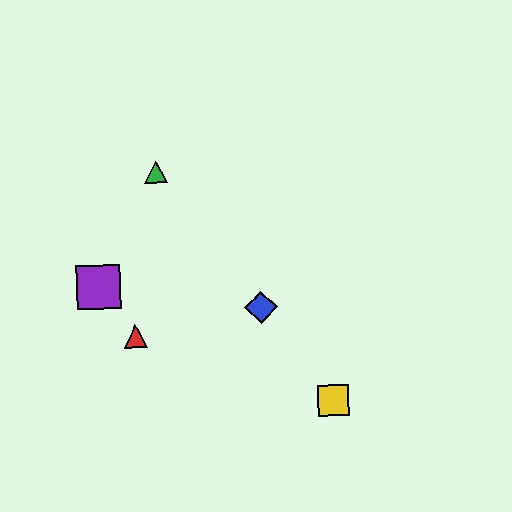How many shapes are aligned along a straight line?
3 shapes (the blue diamond, the green triangle, the yellow square) are aligned along a straight line.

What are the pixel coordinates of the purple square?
The purple square is at (98, 287).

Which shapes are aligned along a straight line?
The blue diamond, the green triangle, the yellow square are aligned along a straight line.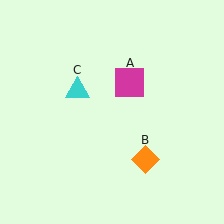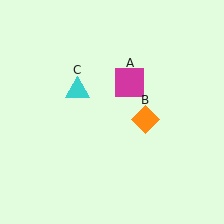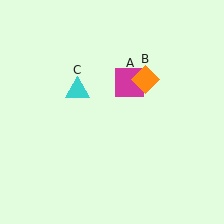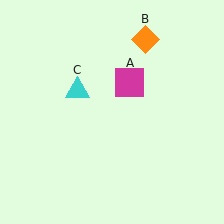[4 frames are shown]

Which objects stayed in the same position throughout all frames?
Magenta square (object A) and cyan triangle (object C) remained stationary.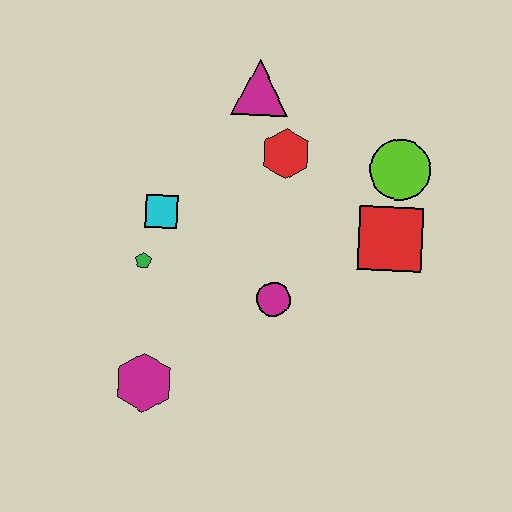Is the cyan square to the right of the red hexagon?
No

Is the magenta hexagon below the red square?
Yes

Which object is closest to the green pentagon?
The cyan square is closest to the green pentagon.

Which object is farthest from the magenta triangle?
The magenta hexagon is farthest from the magenta triangle.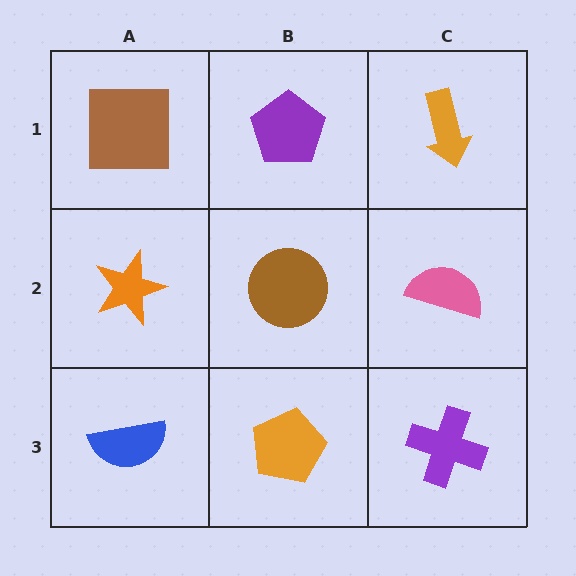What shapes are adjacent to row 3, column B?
A brown circle (row 2, column B), a blue semicircle (row 3, column A), a purple cross (row 3, column C).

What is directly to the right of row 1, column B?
An orange arrow.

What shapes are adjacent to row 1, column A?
An orange star (row 2, column A), a purple pentagon (row 1, column B).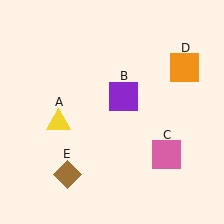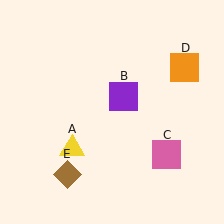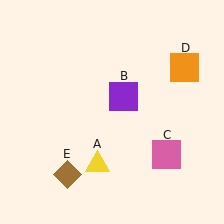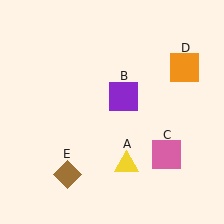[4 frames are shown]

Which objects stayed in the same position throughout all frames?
Purple square (object B) and pink square (object C) and orange square (object D) and brown diamond (object E) remained stationary.